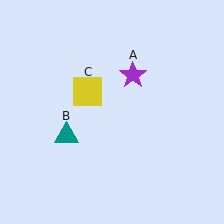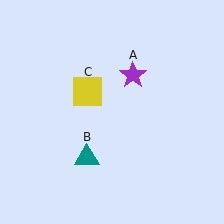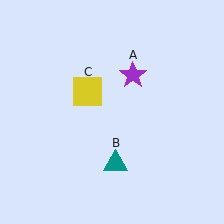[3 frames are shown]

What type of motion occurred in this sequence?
The teal triangle (object B) rotated counterclockwise around the center of the scene.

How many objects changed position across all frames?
1 object changed position: teal triangle (object B).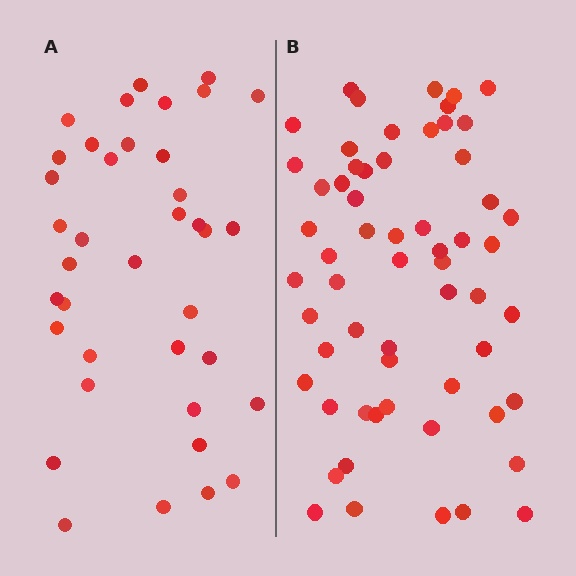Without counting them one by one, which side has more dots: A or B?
Region B (the right region) has more dots.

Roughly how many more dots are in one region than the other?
Region B has approximately 20 more dots than region A.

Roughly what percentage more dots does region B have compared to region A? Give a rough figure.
About 60% more.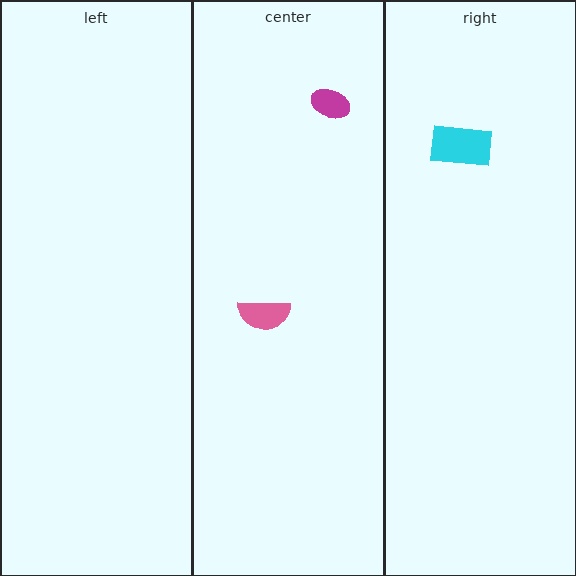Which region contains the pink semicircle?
The center region.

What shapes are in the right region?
The cyan rectangle.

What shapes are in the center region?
The magenta ellipse, the pink semicircle.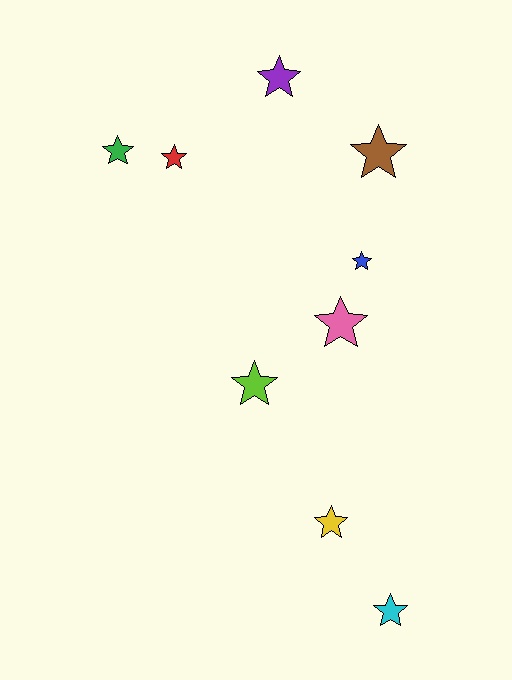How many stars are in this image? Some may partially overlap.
There are 9 stars.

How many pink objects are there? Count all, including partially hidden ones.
There is 1 pink object.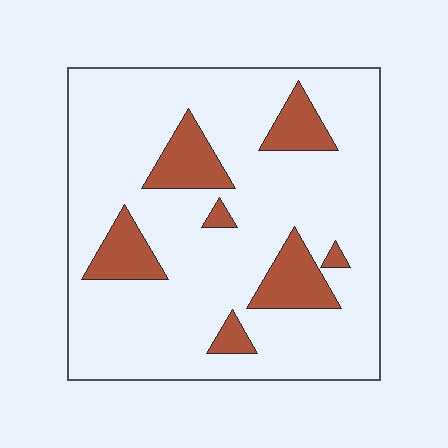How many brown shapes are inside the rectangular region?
7.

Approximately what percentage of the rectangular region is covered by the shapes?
Approximately 15%.